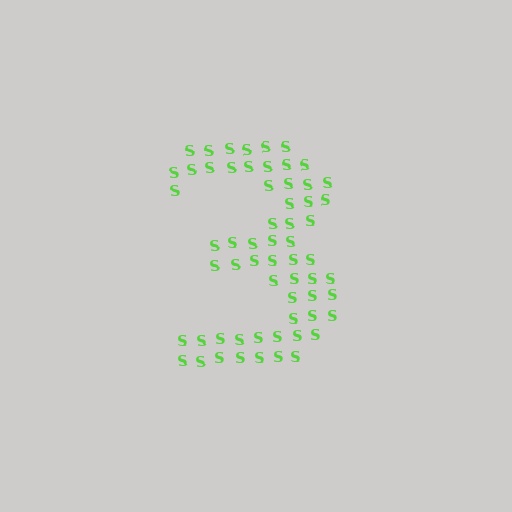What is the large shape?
The large shape is the digit 3.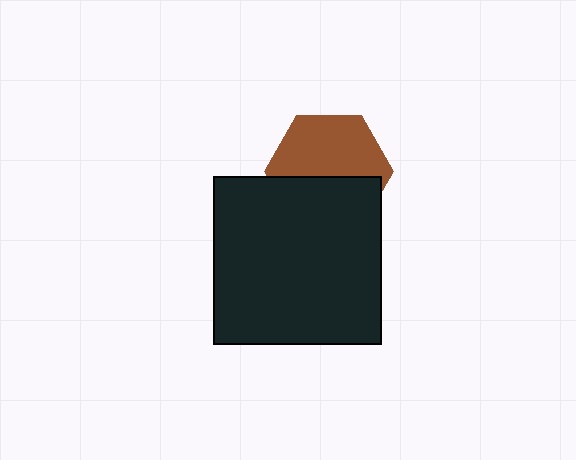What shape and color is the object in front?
The object in front is a black square.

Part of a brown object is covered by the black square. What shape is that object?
It is a hexagon.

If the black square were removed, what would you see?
You would see the complete brown hexagon.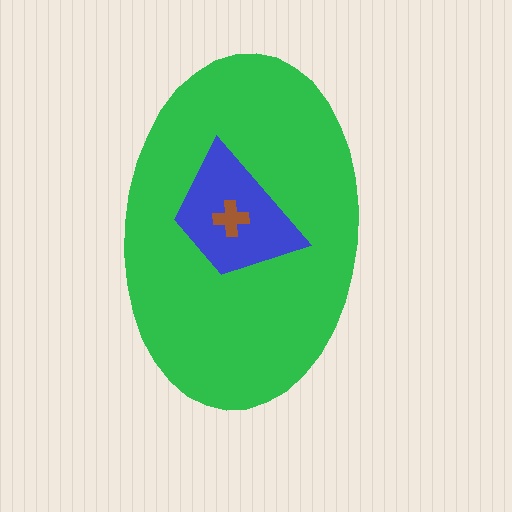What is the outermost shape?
The green ellipse.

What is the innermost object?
The brown cross.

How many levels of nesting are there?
3.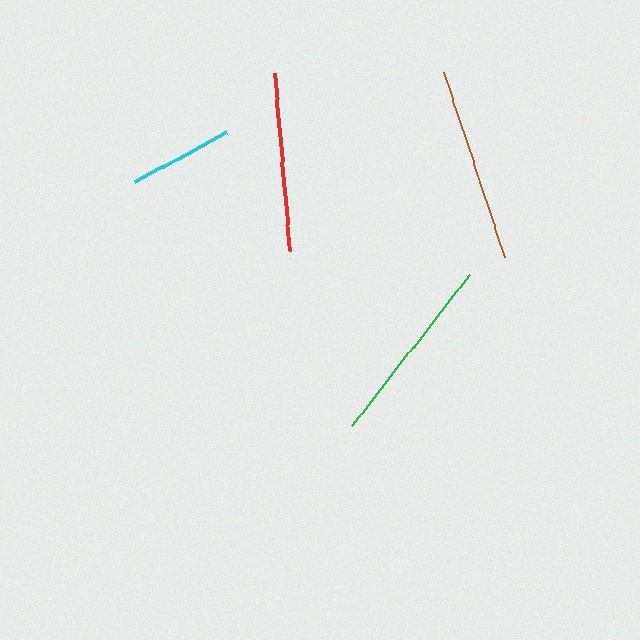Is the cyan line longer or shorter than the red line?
The red line is longer than the cyan line.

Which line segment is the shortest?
The cyan line is the shortest at approximately 105 pixels.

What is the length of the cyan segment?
The cyan segment is approximately 105 pixels long.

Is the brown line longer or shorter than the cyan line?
The brown line is longer than the cyan line.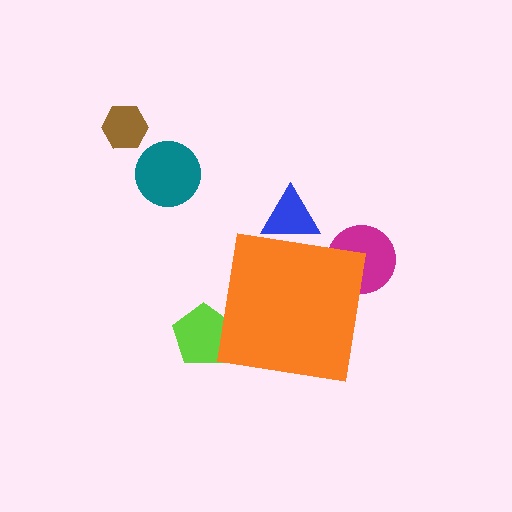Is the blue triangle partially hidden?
Yes, the blue triangle is partially hidden behind the orange square.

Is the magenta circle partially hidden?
Yes, the magenta circle is partially hidden behind the orange square.